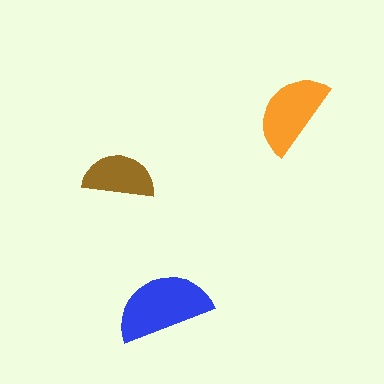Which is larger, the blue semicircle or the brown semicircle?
The blue one.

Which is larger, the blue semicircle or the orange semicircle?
The blue one.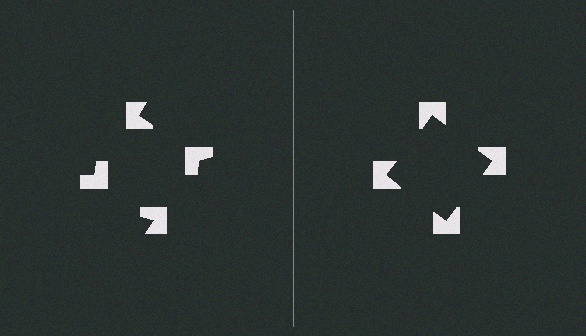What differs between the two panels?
The notched squares are positioned identically on both sides; only the wedge orientations differ. On the right they align to a square; on the left they are misaligned.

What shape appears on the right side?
An illusory square.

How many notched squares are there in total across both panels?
8 — 4 on each side.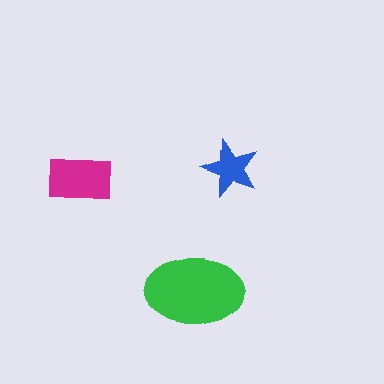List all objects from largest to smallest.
The green ellipse, the magenta rectangle, the blue star.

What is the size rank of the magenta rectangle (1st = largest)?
2nd.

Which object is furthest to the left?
The magenta rectangle is leftmost.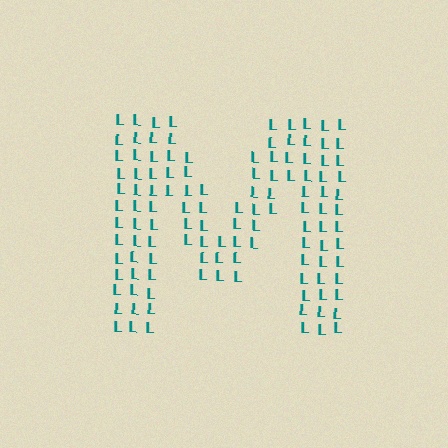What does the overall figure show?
The overall figure shows the letter M.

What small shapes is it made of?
It is made of small letter L's.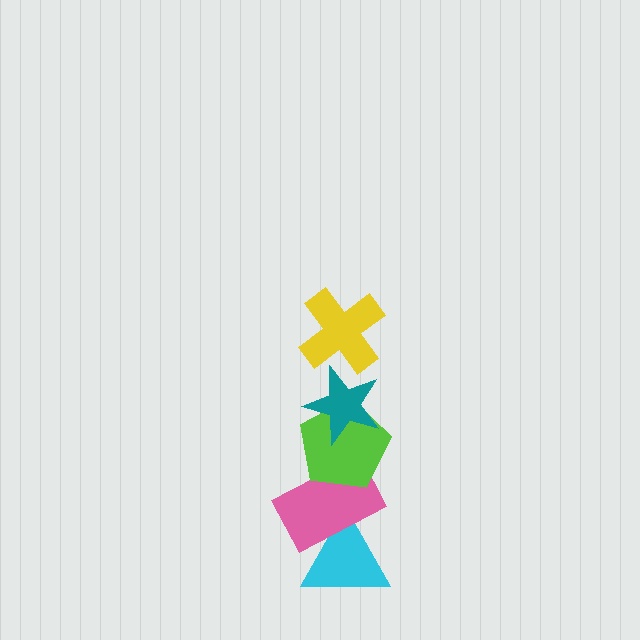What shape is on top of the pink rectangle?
The lime pentagon is on top of the pink rectangle.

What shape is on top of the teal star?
The yellow cross is on top of the teal star.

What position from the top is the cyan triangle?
The cyan triangle is 5th from the top.